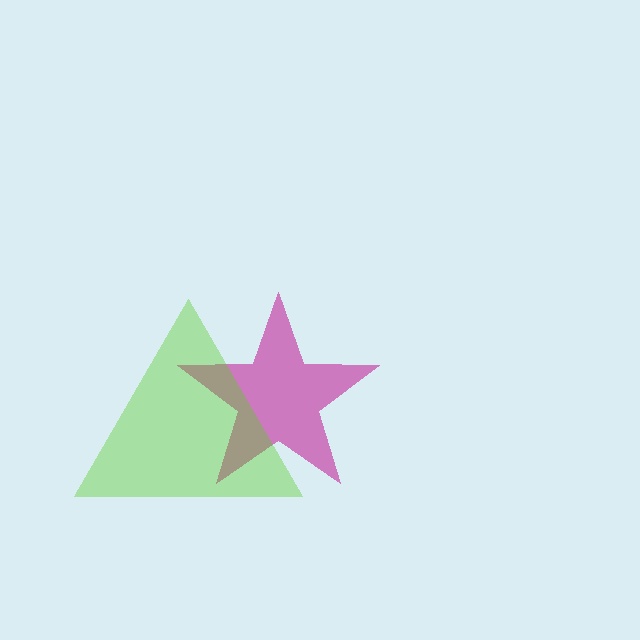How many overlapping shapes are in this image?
There are 2 overlapping shapes in the image.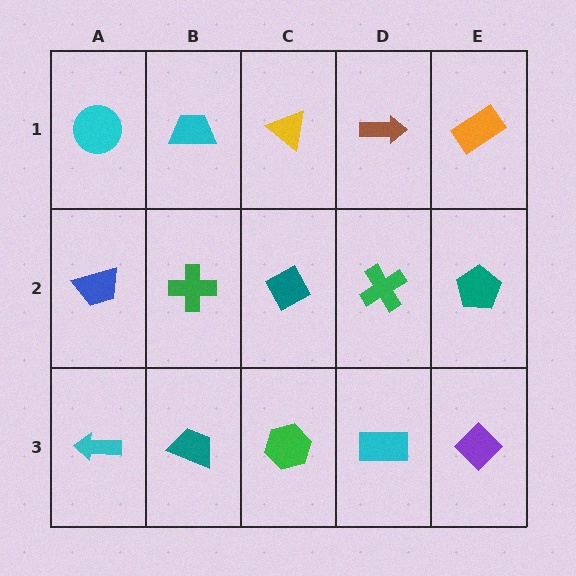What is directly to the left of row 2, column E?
A green cross.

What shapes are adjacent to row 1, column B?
A green cross (row 2, column B), a cyan circle (row 1, column A), a yellow triangle (row 1, column C).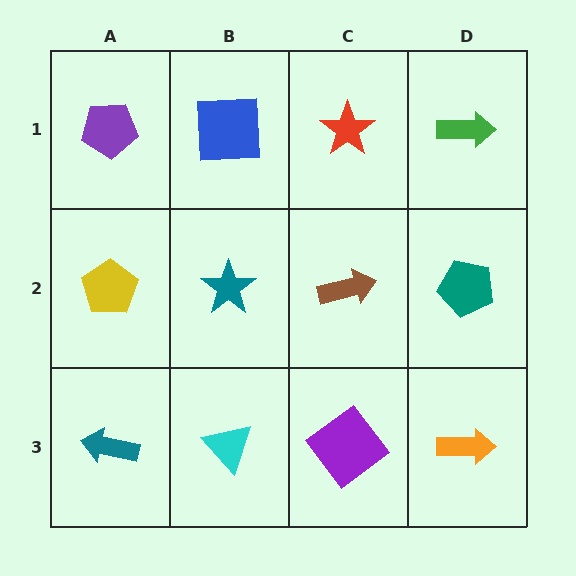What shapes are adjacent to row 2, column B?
A blue square (row 1, column B), a cyan triangle (row 3, column B), a yellow pentagon (row 2, column A), a brown arrow (row 2, column C).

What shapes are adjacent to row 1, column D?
A teal pentagon (row 2, column D), a red star (row 1, column C).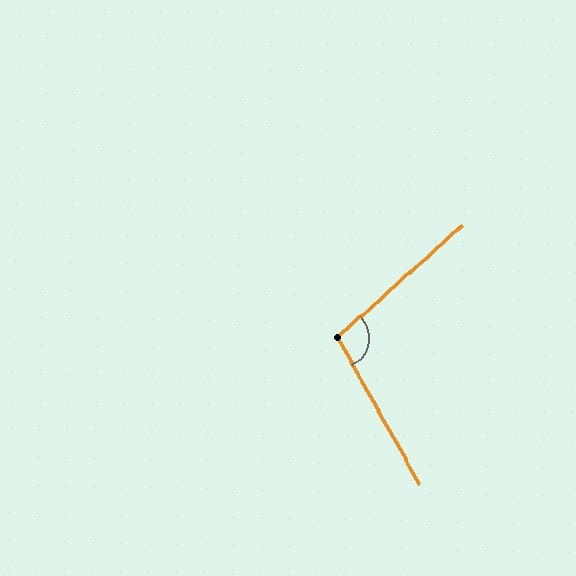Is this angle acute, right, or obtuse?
It is obtuse.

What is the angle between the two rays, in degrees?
Approximately 103 degrees.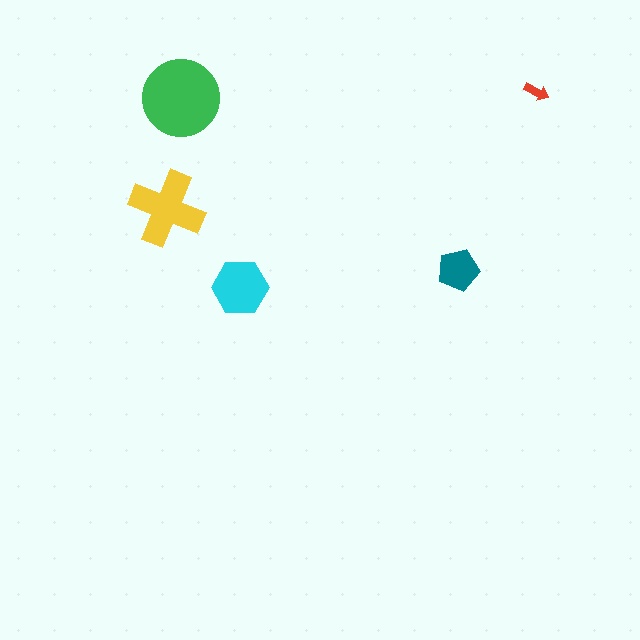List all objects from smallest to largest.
The red arrow, the teal pentagon, the cyan hexagon, the yellow cross, the green circle.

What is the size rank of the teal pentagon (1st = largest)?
4th.